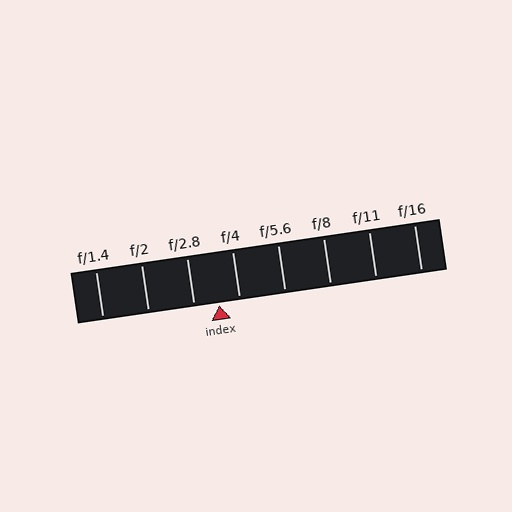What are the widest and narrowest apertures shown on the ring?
The widest aperture shown is f/1.4 and the narrowest is f/16.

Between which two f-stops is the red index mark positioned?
The index mark is between f/2.8 and f/4.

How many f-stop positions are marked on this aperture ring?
There are 8 f-stop positions marked.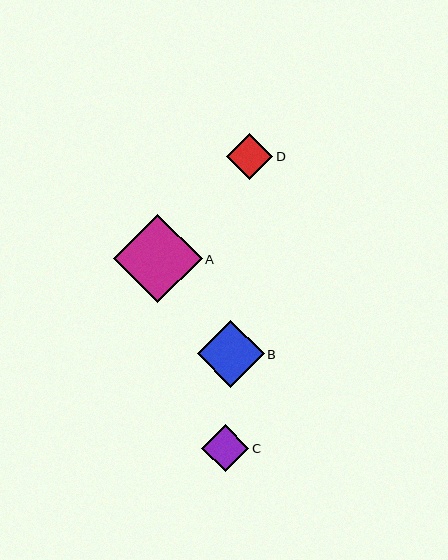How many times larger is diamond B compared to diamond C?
Diamond B is approximately 1.4 times the size of diamond C.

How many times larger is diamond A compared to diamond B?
Diamond A is approximately 1.3 times the size of diamond B.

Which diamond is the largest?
Diamond A is the largest with a size of approximately 89 pixels.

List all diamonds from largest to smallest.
From largest to smallest: A, B, C, D.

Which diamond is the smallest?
Diamond D is the smallest with a size of approximately 46 pixels.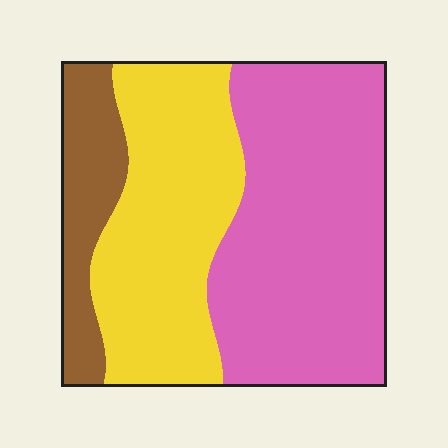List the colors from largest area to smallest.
From largest to smallest: pink, yellow, brown.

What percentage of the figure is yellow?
Yellow covers about 35% of the figure.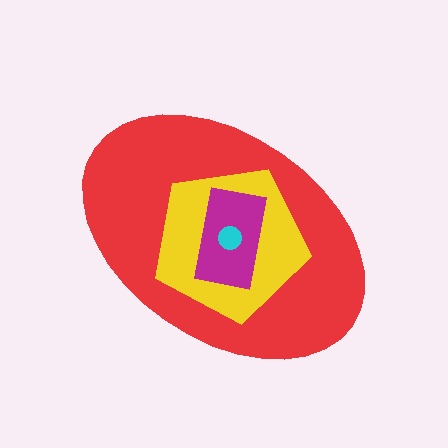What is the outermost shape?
The red ellipse.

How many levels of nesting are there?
4.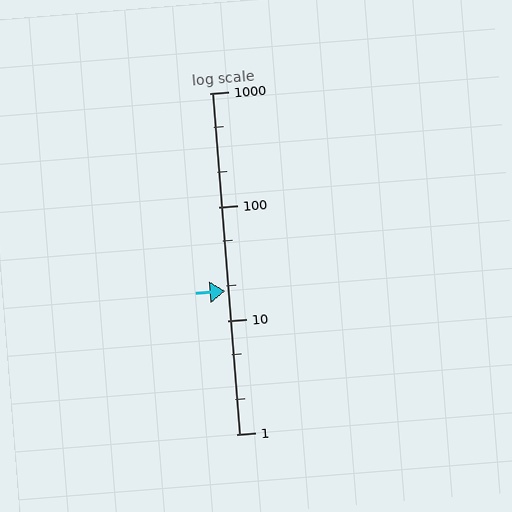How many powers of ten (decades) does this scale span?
The scale spans 3 decades, from 1 to 1000.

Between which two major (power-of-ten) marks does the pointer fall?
The pointer is between 10 and 100.